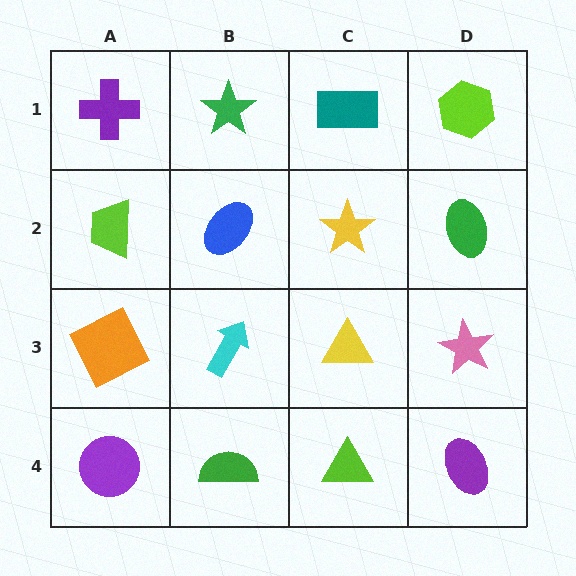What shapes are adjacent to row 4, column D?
A pink star (row 3, column D), a lime triangle (row 4, column C).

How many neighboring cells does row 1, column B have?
3.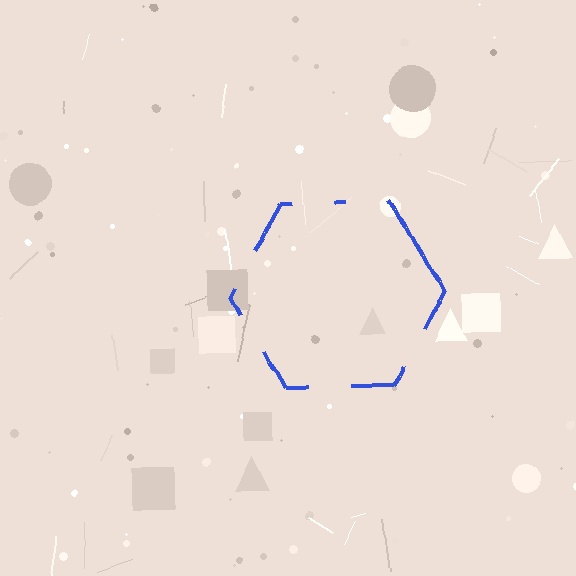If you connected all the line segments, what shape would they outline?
They would outline a hexagon.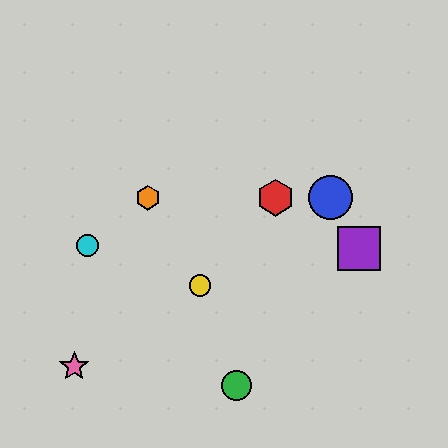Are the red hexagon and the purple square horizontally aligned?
No, the red hexagon is at y≈198 and the purple square is at y≈248.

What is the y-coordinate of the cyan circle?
The cyan circle is at y≈245.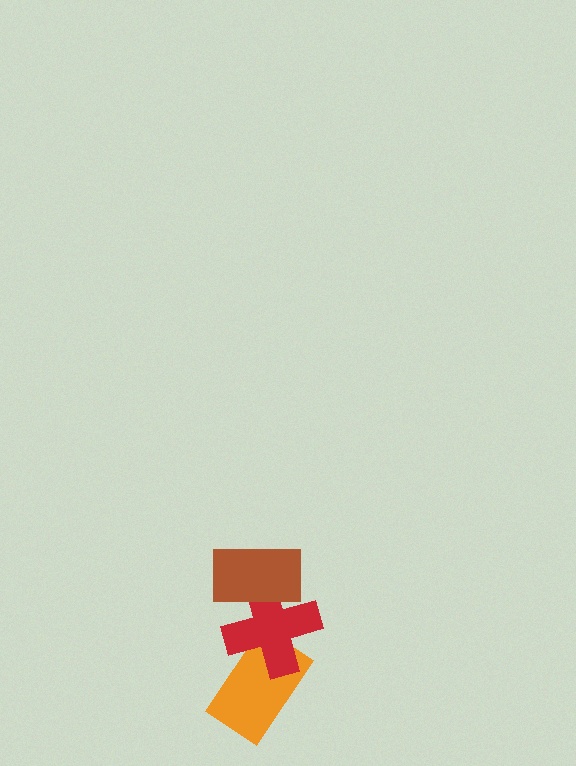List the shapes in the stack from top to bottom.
From top to bottom: the brown rectangle, the red cross, the orange rectangle.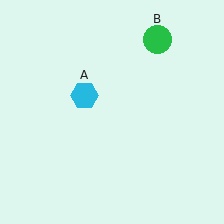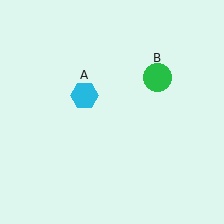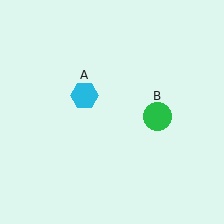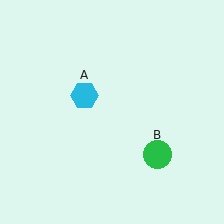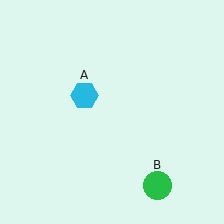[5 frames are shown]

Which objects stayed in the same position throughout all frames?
Cyan hexagon (object A) remained stationary.